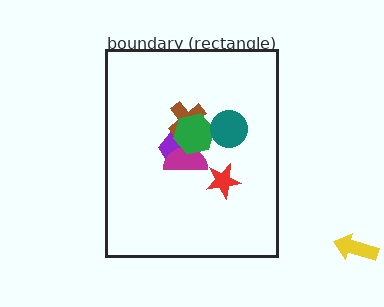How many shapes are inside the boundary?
6 inside, 1 outside.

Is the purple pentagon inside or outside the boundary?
Inside.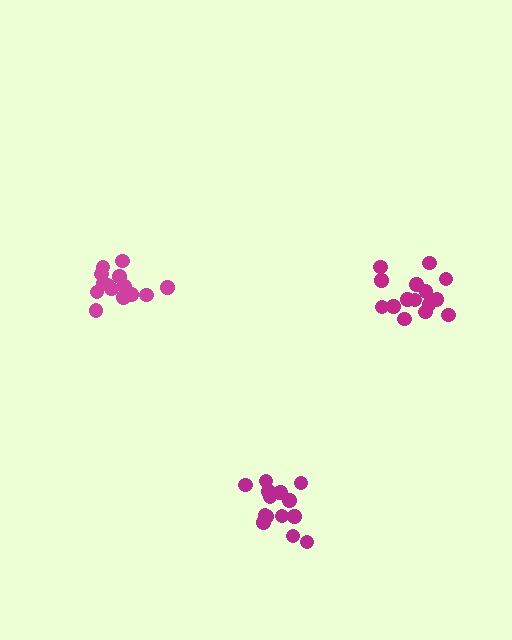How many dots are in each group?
Group 1: 14 dots, Group 2: 15 dots, Group 3: 15 dots (44 total).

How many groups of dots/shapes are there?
There are 3 groups.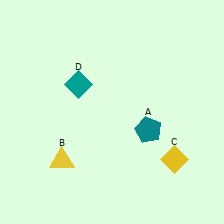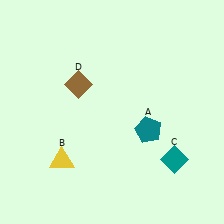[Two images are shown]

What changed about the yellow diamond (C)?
In Image 1, C is yellow. In Image 2, it changed to teal.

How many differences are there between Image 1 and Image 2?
There are 2 differences between the two images.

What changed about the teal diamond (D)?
In Image 1, D is teal. In Image 2, it changed to brown.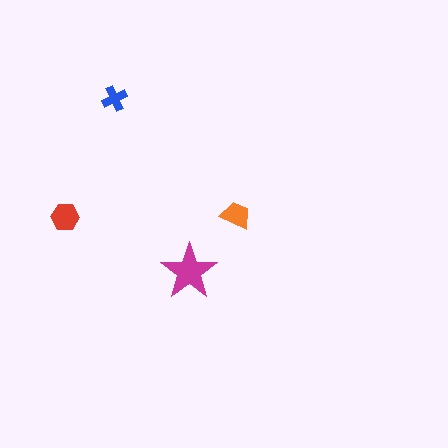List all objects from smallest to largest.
The blue cross, the orange trapezoid, the red hexagon, the magenta star.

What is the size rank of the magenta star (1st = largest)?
1st.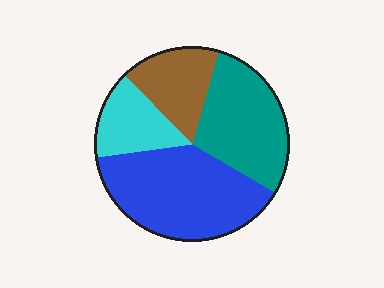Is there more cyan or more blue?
Blue.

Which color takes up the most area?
Blue, at roughly 40%.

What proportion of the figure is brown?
Brown covers 17% of the figure.